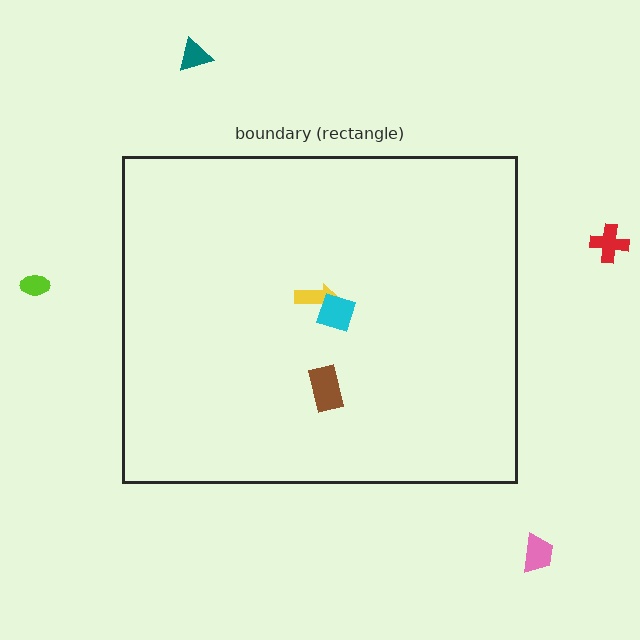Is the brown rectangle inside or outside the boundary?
Inside.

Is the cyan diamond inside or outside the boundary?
Inside.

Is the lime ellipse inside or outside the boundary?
Outside.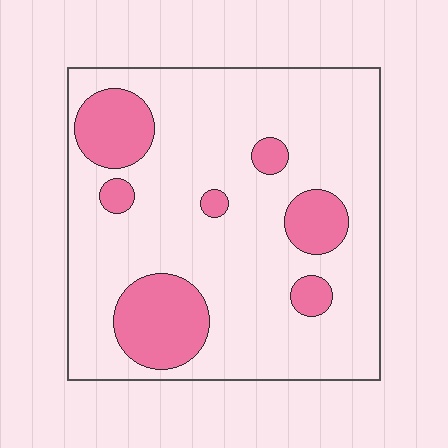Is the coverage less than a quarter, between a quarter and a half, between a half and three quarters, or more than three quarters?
Less than a quarter.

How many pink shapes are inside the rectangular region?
7.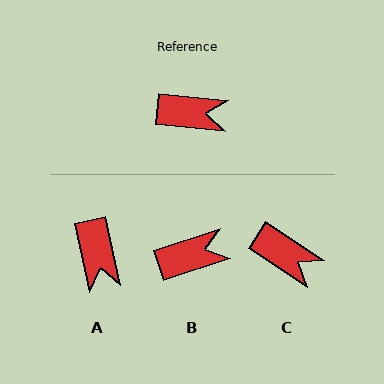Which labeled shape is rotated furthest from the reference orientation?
A, about 71 degrees away.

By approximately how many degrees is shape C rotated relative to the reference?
Approximately 27 degrees clockwise.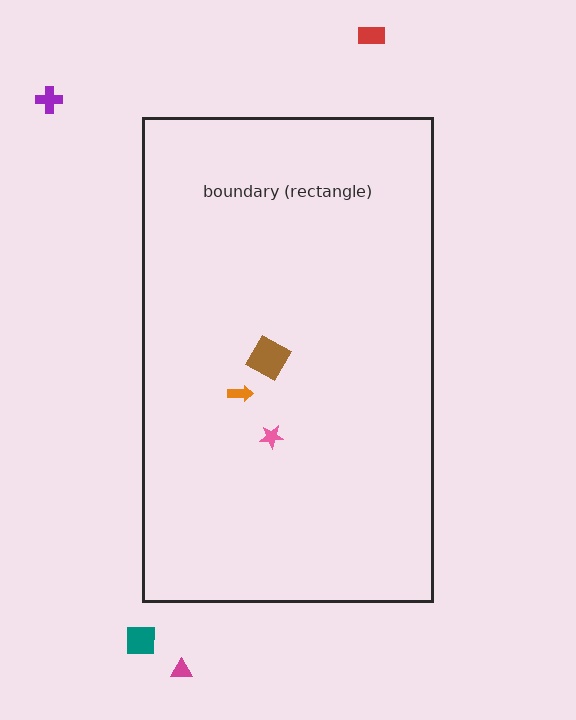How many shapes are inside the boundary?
3 inside, 4 outside.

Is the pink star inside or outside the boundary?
Inside.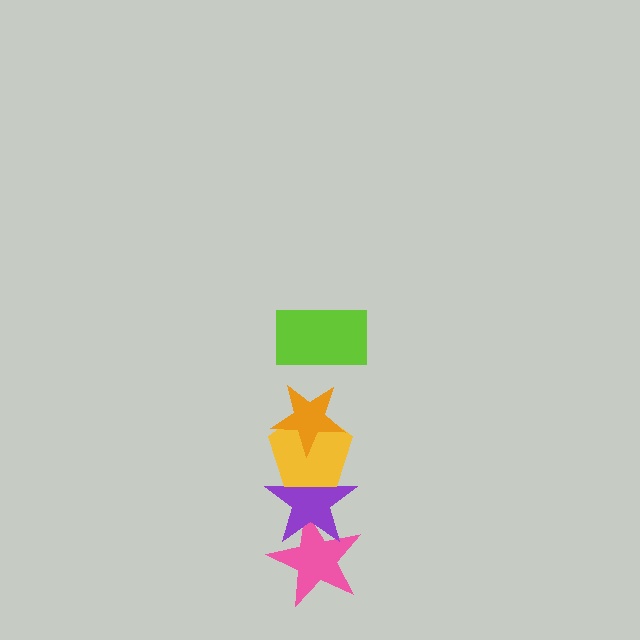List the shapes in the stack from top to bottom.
From top to bottom: the lime rectangle, the orange star, the yellow pentagon, the purple star, the pink star.